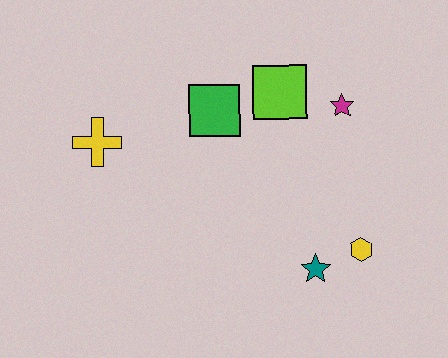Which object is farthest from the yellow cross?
The yellow hexagon is farthest from the yellow cross.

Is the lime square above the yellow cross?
Yes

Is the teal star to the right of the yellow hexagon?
No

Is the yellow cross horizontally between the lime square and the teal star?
No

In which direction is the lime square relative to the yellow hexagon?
The lime square is above the yellow hexagon.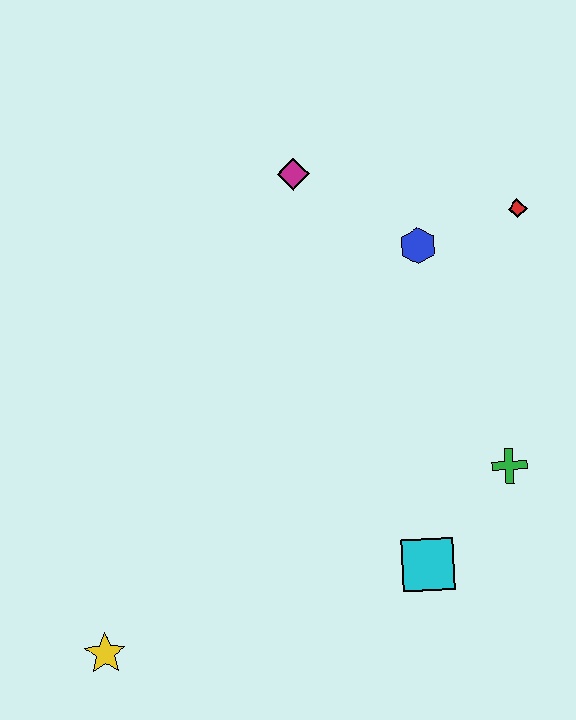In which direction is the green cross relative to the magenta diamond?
The green cross is below the magenta diamond.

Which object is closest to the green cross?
The cyan square is closest to the green cross.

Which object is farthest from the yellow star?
The red diamond is farthest from the yellow star.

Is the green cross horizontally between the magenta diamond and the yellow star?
No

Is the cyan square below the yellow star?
No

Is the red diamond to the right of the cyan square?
Yes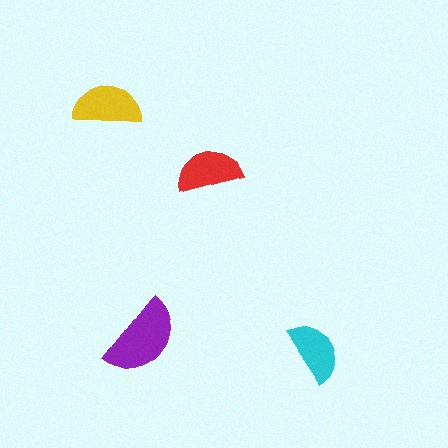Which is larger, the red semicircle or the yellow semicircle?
The yellow one.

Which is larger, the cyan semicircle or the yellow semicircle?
The yellow one.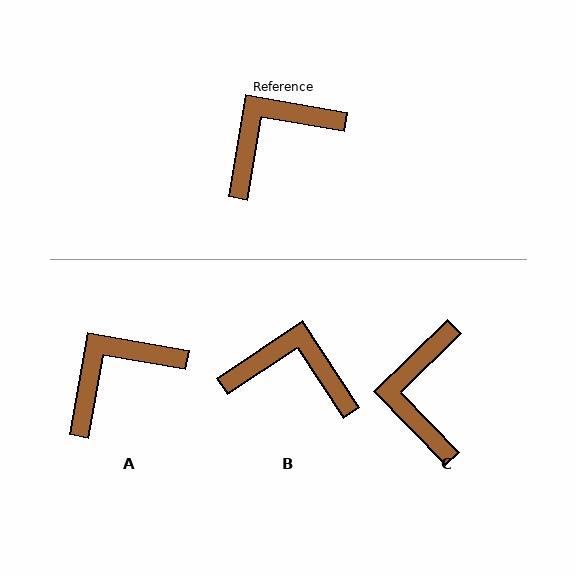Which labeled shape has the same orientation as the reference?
A.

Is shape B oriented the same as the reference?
No, it is off by about 47 degrees.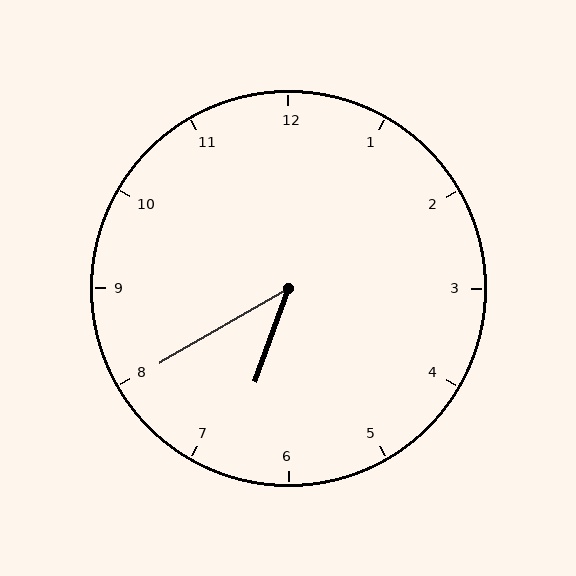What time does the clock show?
6:40.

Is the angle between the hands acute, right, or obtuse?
It is acute.